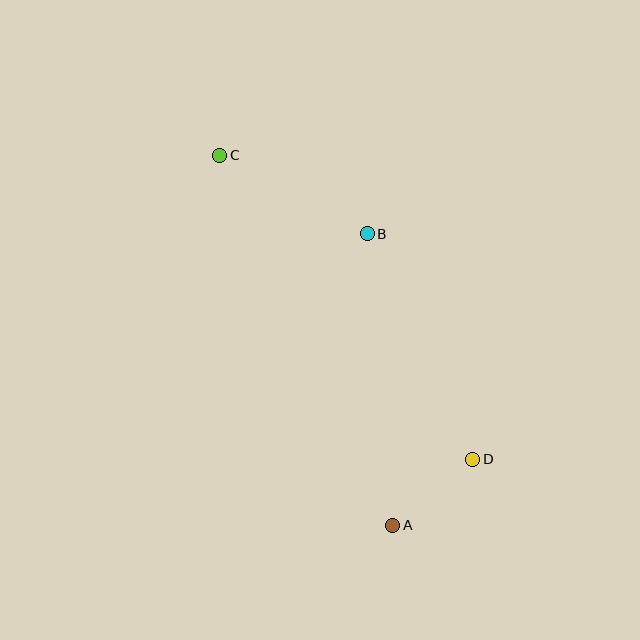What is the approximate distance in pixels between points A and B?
The distance between A and B is approximately 292 pixels.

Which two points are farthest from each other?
Points A and C are farthest from each other.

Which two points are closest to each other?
Points A and D are closest to each other.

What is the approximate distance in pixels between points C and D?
The distance between C and D is approximately 396 pixels.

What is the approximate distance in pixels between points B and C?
The distance between B and C is approximately 167 pixels.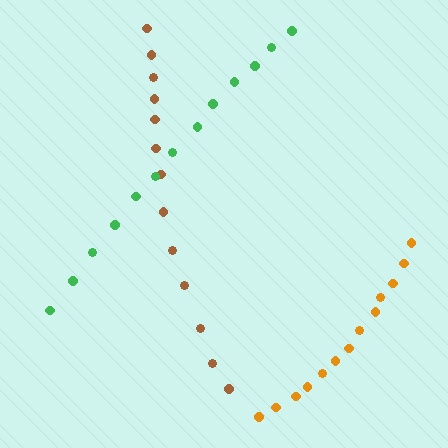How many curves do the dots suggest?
There are 3 distinct paths.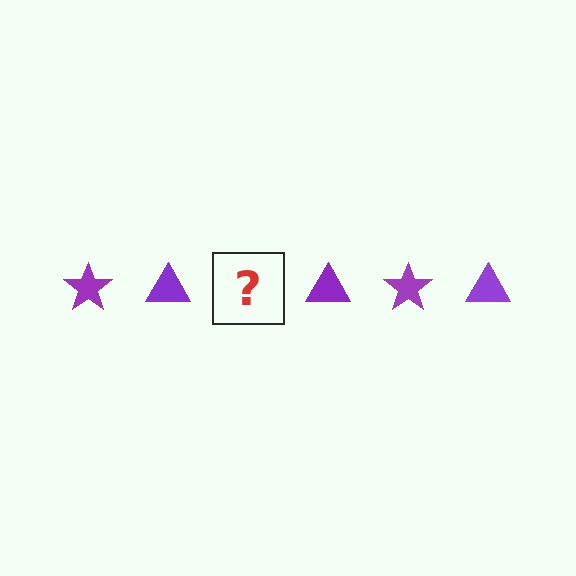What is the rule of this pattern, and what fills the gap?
The rule is that the pattern cycles through star, triangle shapes in purple. The gap should be filled with a purple star.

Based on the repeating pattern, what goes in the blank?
The blank should be a purple star.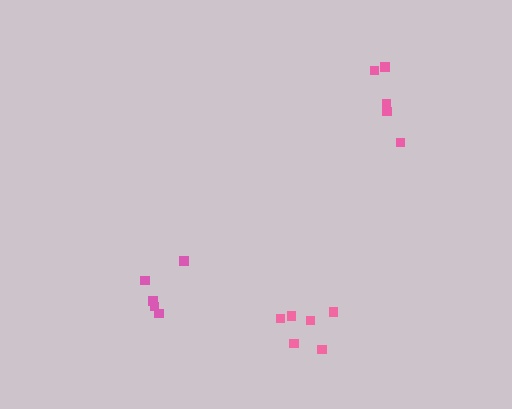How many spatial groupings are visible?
There are 3 spatial groupings.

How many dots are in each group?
Group 1: 6 dots, Group 2: 5 dots, Group 3: 5 dots (16 total).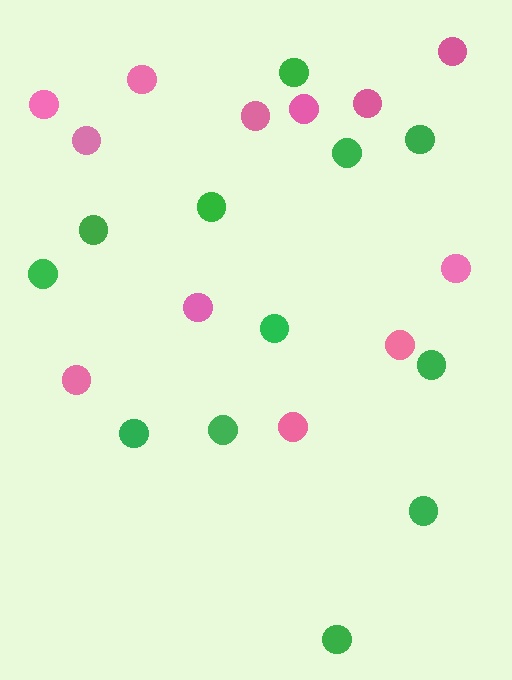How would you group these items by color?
There are 2 groups: one group of pink circles (12) and one group of green circles (12).